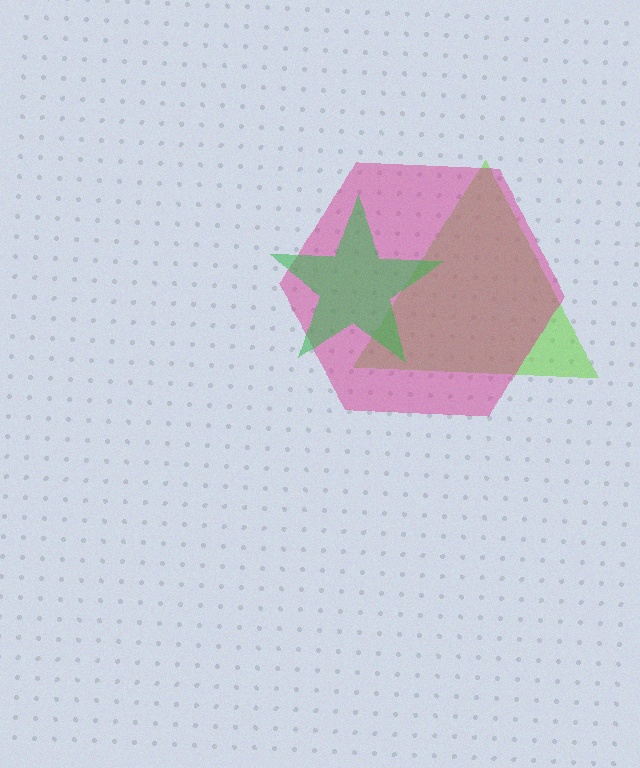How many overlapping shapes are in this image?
There are 3 overlapping shapes in the image.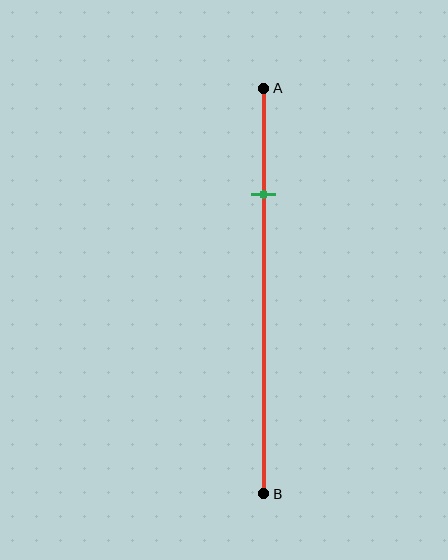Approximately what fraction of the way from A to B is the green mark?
The green mark is approximately 25% of the way from A to B.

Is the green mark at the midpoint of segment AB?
No, the mark is at about 25% from A, not at the 50% midpoint.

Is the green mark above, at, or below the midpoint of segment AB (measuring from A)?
The green mark is above the midpoint of segment AB.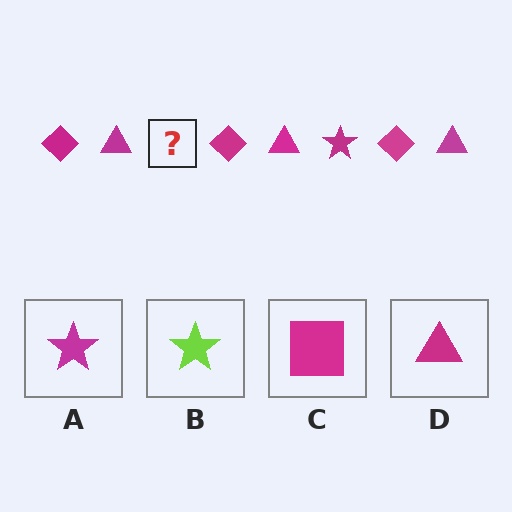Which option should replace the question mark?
Option A.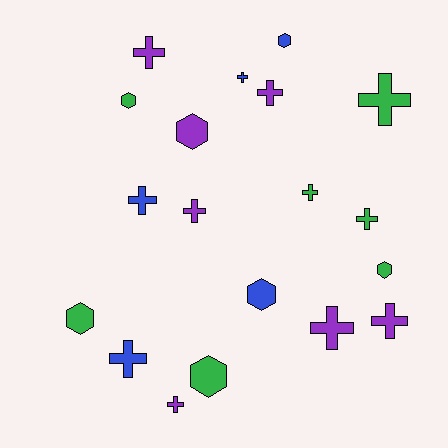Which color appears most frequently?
Green, with 7 objects.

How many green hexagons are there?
There are 4 green hexagons.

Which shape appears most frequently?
Cross, with 12 objects.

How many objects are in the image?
There are 19 objects.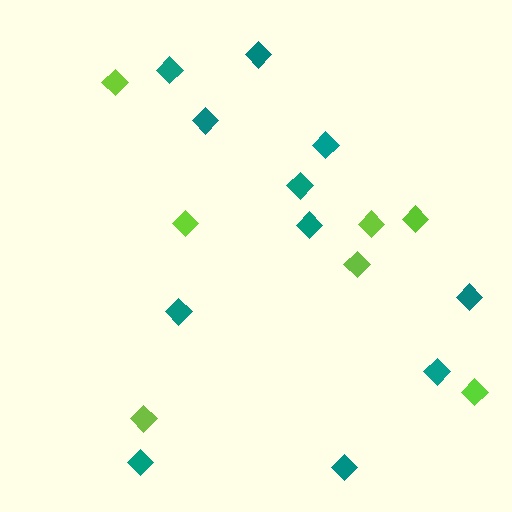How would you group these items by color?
There are 2 groups: one group of lime diamonds (7) and one group of teal diamonds (11).